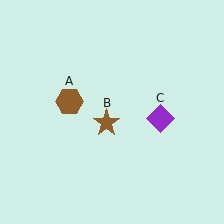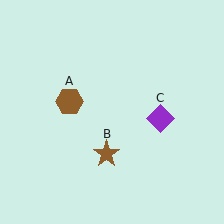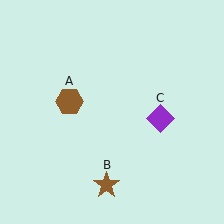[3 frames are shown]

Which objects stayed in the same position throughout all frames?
Brown hexagon (object A) and purple diamond (object C) remained stationary.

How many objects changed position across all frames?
1 object changed position: brown star (object B).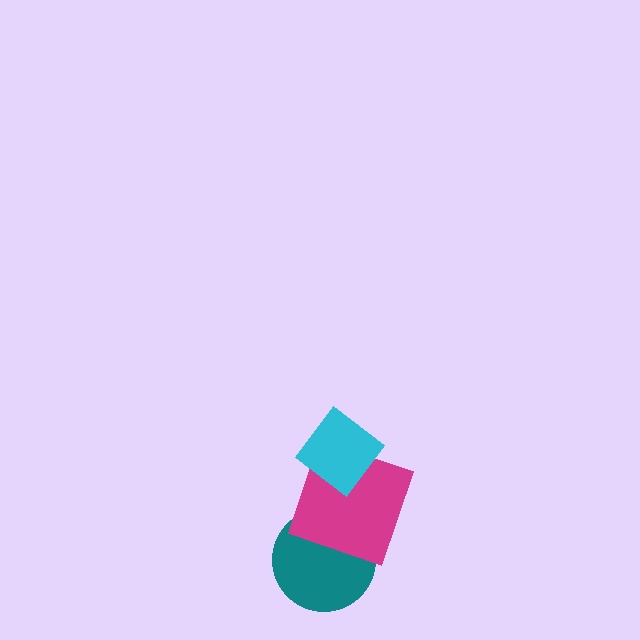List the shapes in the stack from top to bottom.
From top to bottom: the cyan diamond, the magenta square, the teal circle.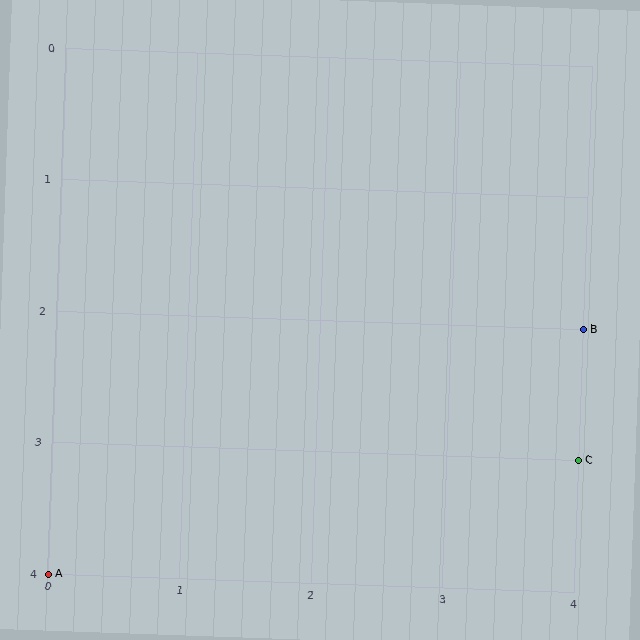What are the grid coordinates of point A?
Point A is at grid coordinates (0, 4).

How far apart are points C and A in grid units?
Points C and A are 4 columns and 1 row apart (about 4.1 grid units diagonally).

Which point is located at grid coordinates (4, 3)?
Point C is at (4, 3).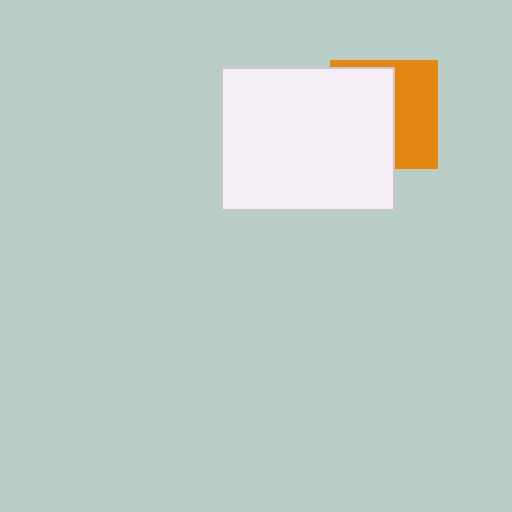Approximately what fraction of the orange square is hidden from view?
Roughly 57% of the orange square is hidden behind the white rectangle.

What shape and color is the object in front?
The object in front is a white rectangle.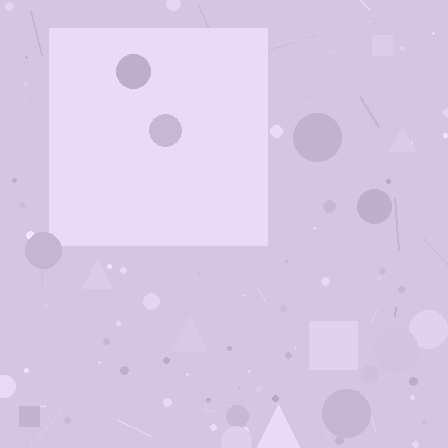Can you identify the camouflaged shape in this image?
The camouflaged shape is a square.